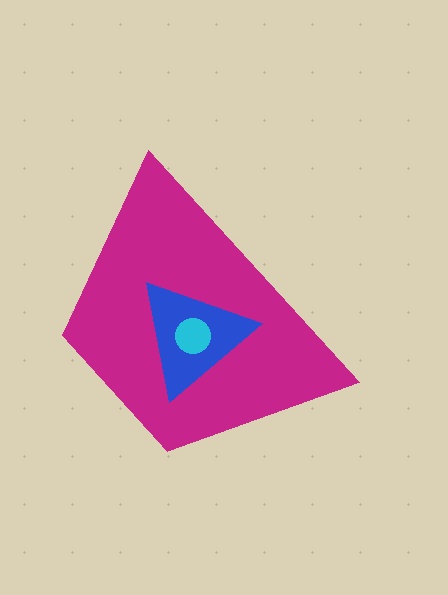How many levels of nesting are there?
3.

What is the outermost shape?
The magenta trapezoid.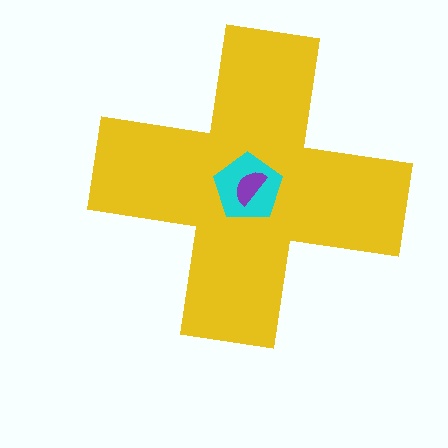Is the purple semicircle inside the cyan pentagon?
Yes.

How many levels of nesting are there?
3.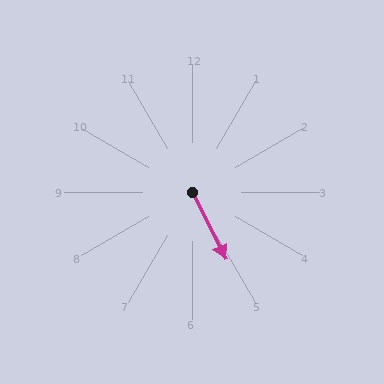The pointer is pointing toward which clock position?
Roughly 5 o'clock.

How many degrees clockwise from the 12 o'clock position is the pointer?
Approximately 153 degrees.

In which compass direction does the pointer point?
Southeast.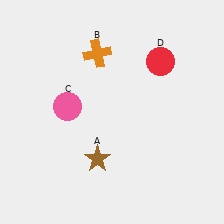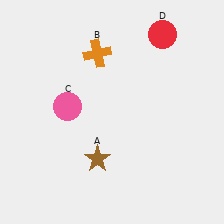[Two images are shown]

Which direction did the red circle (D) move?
The red circle (D) moved up.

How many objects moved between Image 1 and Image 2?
1 object moved between the two images.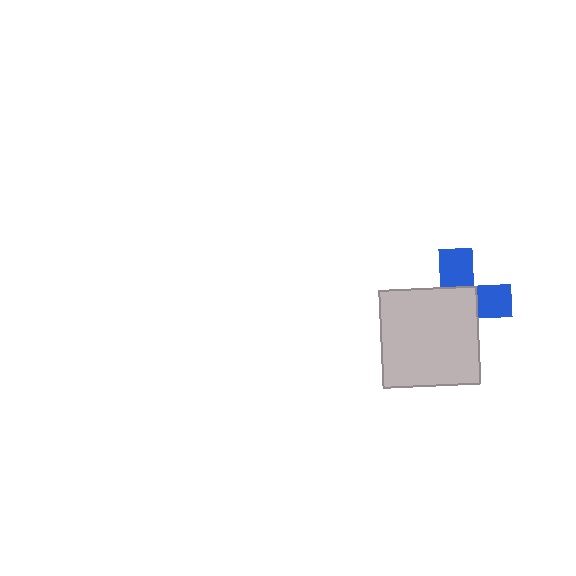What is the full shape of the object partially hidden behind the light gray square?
The partially hidden object is a blue cross.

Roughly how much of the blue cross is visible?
A small part of it is visible (roughly 39%).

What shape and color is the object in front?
The object in front is a light gray square.